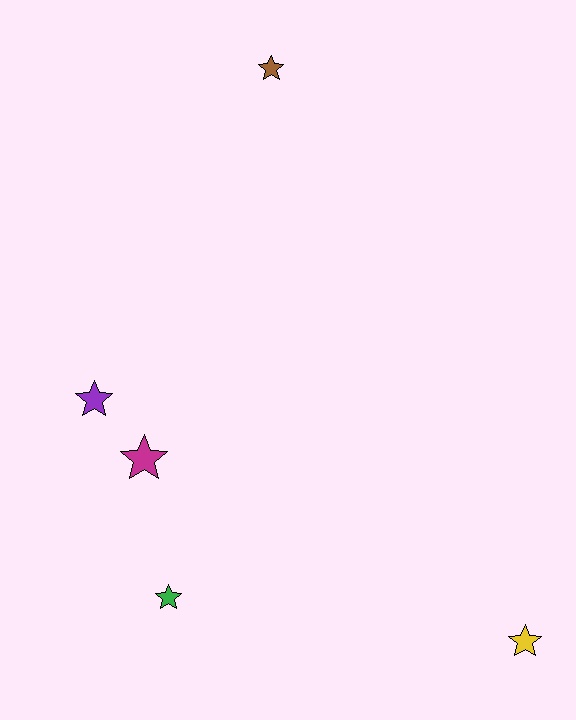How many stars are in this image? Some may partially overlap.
There are 5 stars.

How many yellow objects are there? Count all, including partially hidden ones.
There is 1 yellow object.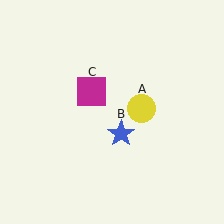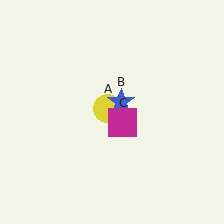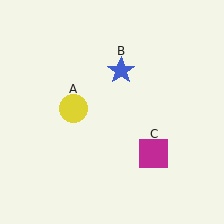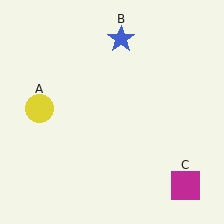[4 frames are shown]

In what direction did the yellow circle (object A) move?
The yellow circle (object A) moved left.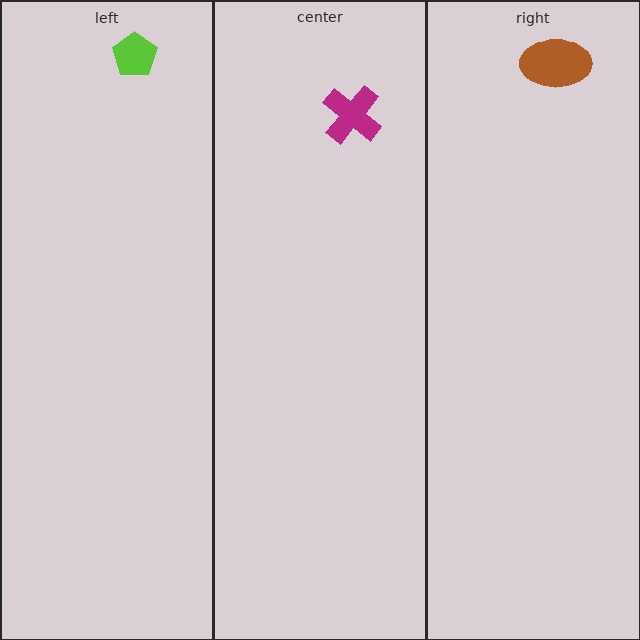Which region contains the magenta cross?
The center region.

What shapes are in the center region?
The magenta cross.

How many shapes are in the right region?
1.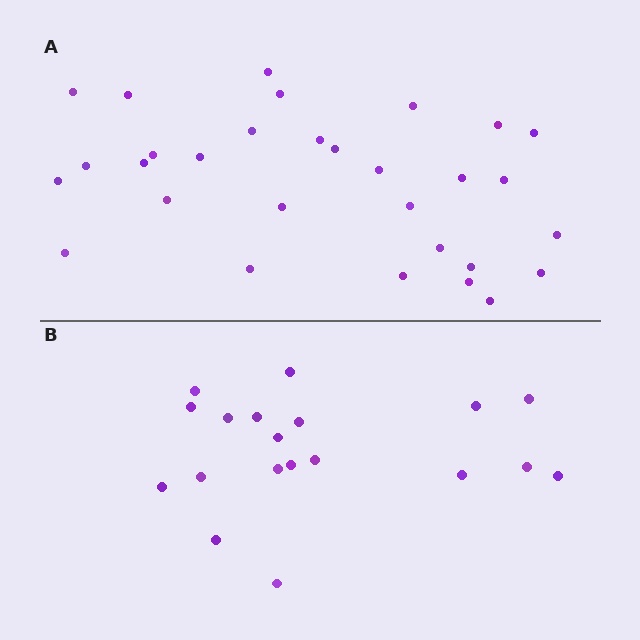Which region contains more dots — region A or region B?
Region A (the top region) has more dots.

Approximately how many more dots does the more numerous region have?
Region A has roughly 12 or so more dots than region B.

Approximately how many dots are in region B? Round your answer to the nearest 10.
About 20 dots. (The exact count is 19, which rounds to 20.)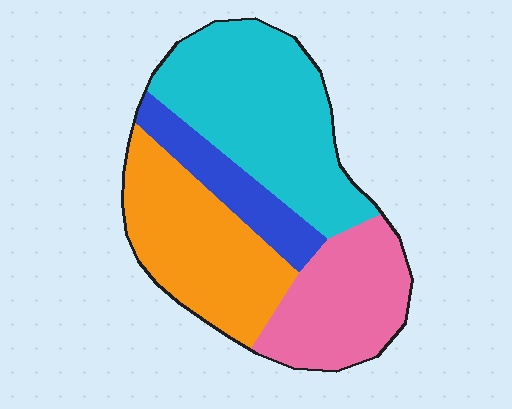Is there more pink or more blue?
Pink.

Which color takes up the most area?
Cyan, at roughly 35%.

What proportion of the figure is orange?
Orange covers around 30% of the figure.